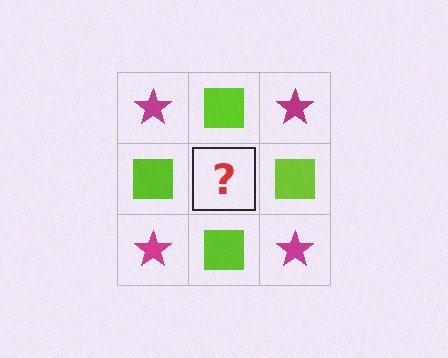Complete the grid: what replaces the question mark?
The question mark should be replaced with a magenta star.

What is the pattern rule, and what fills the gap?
The rule is that it alternates magenta star and lime square in a checkerboard pattern. The gap should be filled with a magenta star.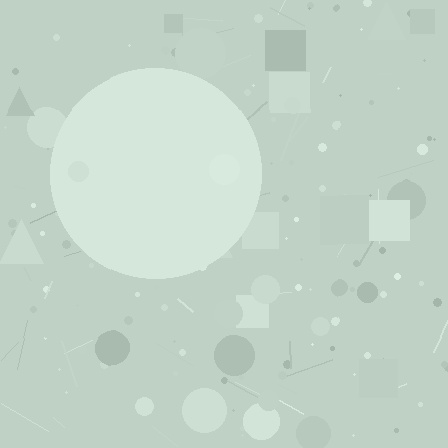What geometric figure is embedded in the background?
A circle is embedded in the background.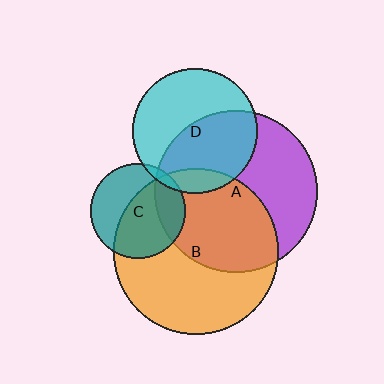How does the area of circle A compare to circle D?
Approximately 1.7 times.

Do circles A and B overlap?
Yes.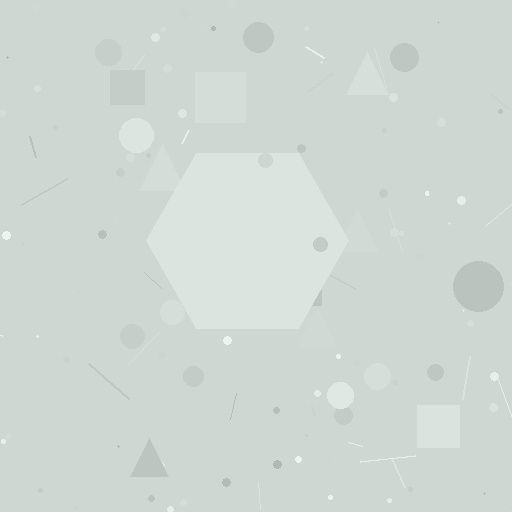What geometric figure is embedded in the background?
A hexagon is embedded in the background.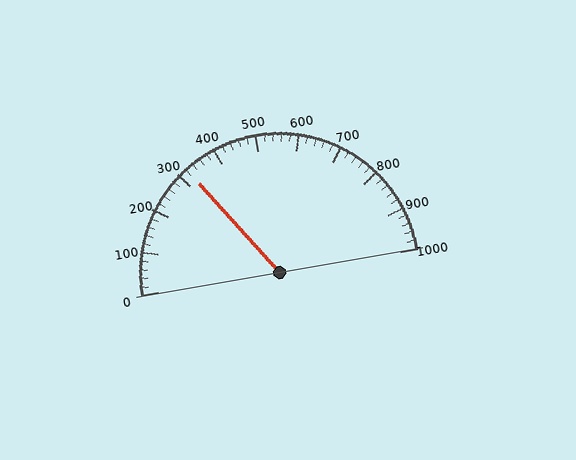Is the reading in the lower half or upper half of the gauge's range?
The reading is in the lower half of the range (0 to 1000).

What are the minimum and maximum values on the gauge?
The gauge ranges from 0 to 1000.